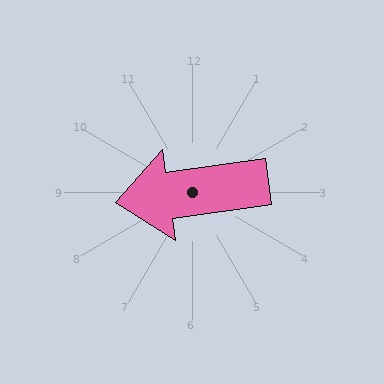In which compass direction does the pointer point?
West.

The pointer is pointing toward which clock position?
Roughly 9 o'clock.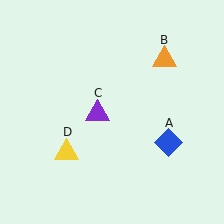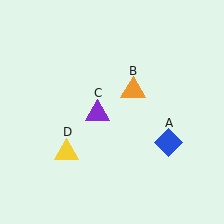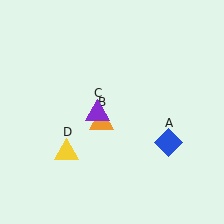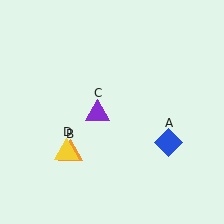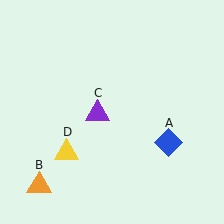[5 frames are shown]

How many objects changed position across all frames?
1 object changed position: orange triangle (object B).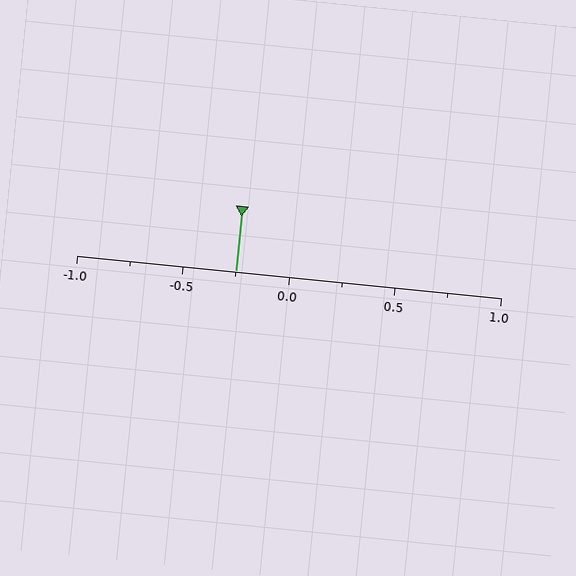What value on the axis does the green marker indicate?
The marker indicates approximately -0.25.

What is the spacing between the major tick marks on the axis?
The major ticks are spaced 0.5 apart.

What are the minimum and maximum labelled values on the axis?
The axis runs from -1.0 to 1.0.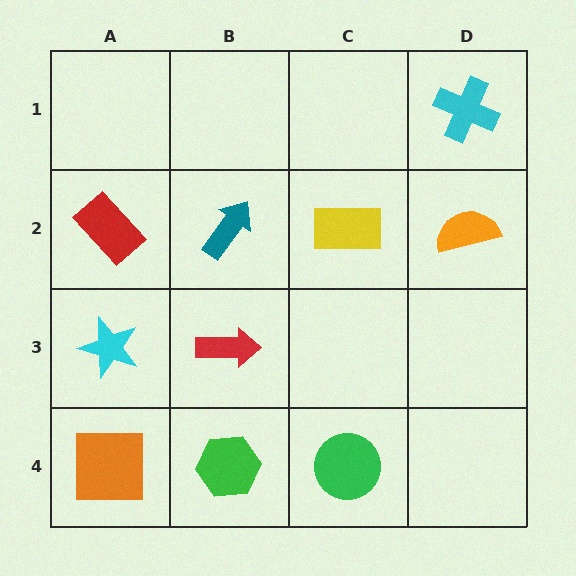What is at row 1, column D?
A cyan cross.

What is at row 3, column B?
A red arrow.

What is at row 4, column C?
A green circle.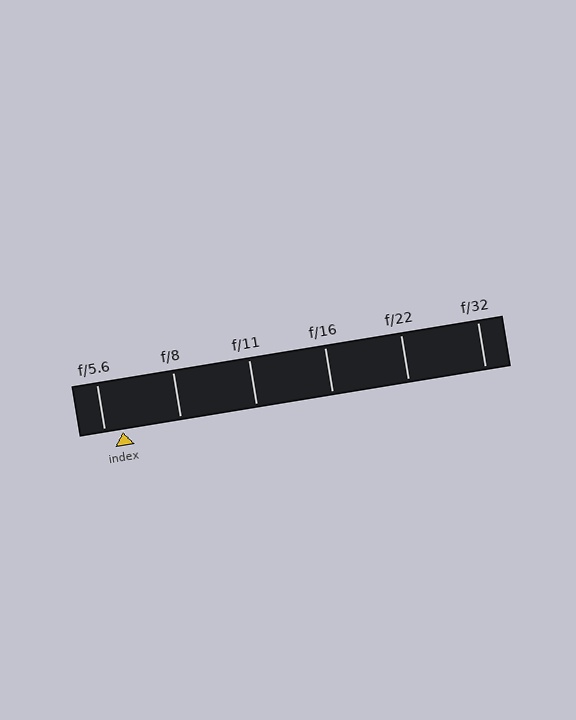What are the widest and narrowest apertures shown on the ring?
The widest aperture shown is f/5.6 and the narrowest is f/32.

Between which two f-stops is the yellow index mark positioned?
The index mark is between f/5.6 and f/8.